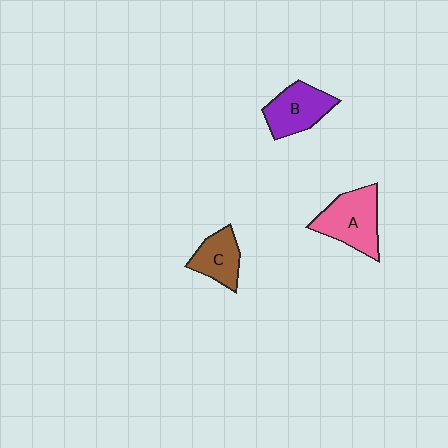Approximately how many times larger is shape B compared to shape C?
Approximately 1.3 times.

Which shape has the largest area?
Shape A (pink).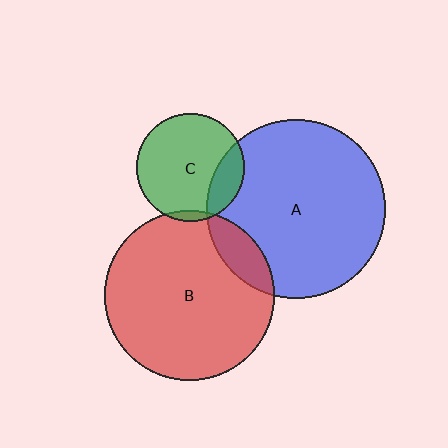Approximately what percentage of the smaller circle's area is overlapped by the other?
Approximately 20%.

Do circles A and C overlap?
Yes.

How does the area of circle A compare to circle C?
Approximately 2.8 times.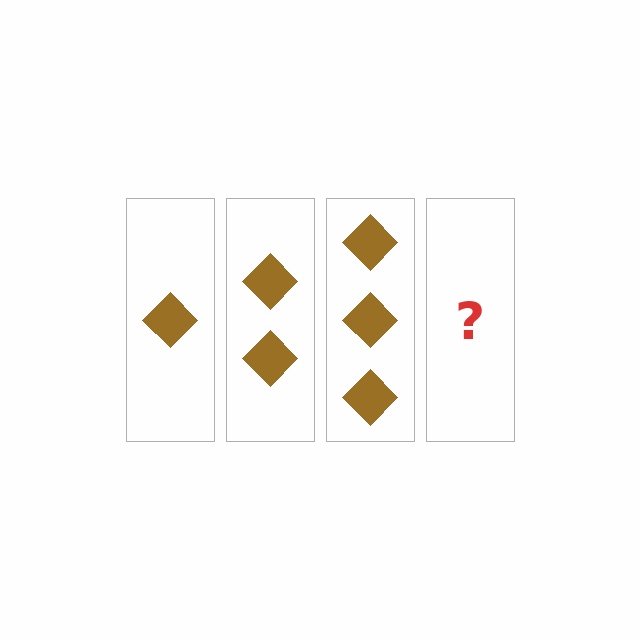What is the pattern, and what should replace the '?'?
The pattern is that each step adds one more diamond. The '?' should be 4 diamonds.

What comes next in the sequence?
The next element should be 4 diamonds.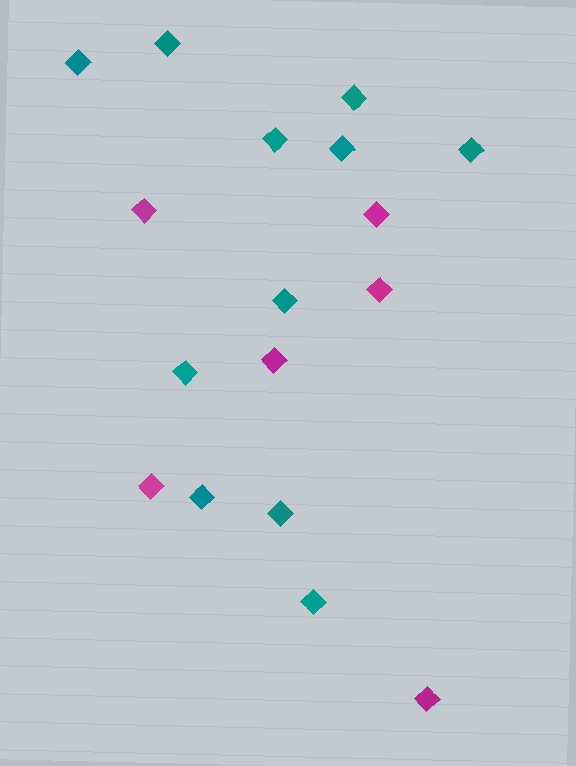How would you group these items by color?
There are 2 groups: one group of magenta diamonds (6) and one group of teal diamonds (11).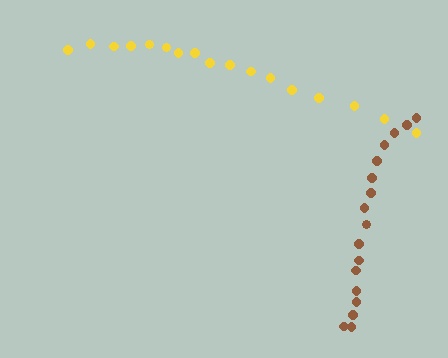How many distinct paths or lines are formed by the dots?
There are 2 distinct paths.